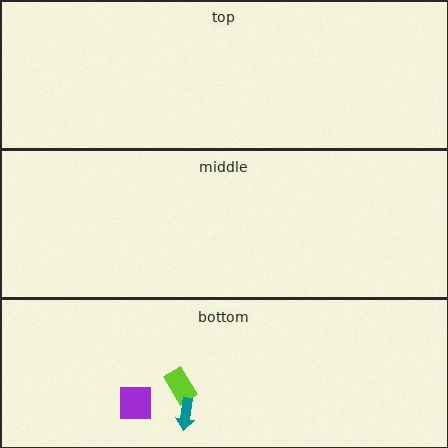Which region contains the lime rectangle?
The bottom region.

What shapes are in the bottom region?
The lime rectangle, the teal arrow, the purple square.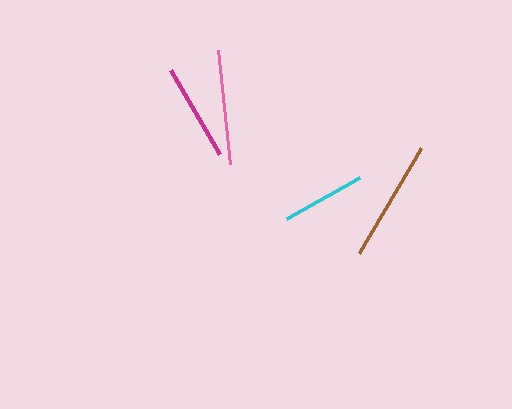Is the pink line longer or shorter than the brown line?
The brown line is longer than the pink line.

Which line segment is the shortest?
The cyan line is the shortest at approximately 84 pixels.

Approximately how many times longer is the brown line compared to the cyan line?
The brown line is approximately 1.5 times the length of the cyan line.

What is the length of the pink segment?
The pink segment is approximately 115 pixels long.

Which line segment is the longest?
The brown line is the longest at approximately 122 pixels.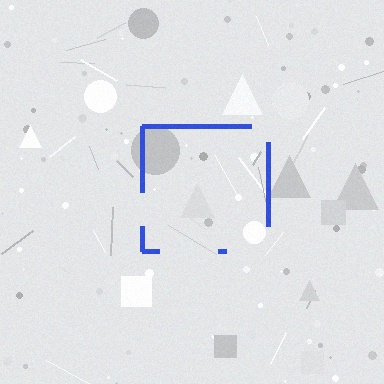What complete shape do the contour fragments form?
The contour fragments form a square.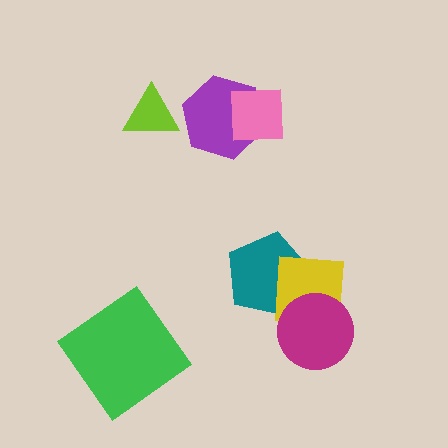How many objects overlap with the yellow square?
2 objects overlap with the yellow square.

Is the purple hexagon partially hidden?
Yes, it is partially covered by another shape.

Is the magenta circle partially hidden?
No, no other shape covers it.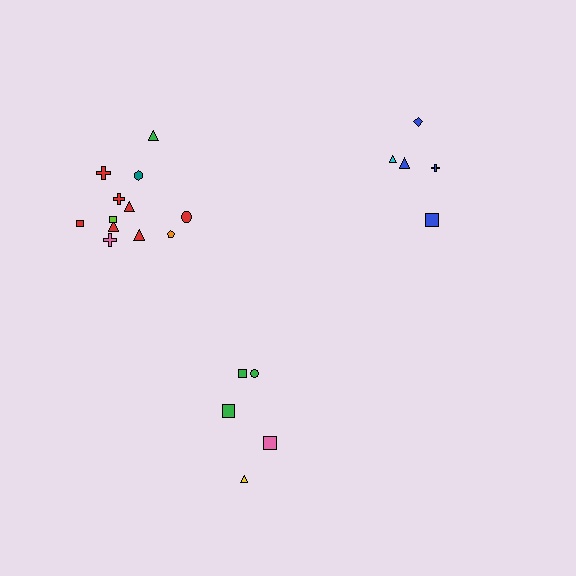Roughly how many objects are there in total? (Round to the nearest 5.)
Roughly 20 objects in total.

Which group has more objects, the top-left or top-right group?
The top-left group.